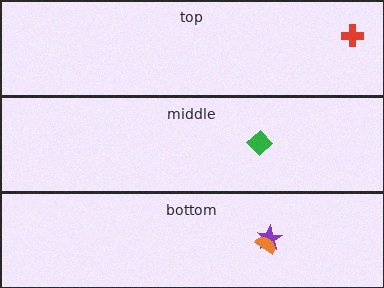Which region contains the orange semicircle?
The bottom region.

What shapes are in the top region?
The red cross.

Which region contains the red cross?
The top region.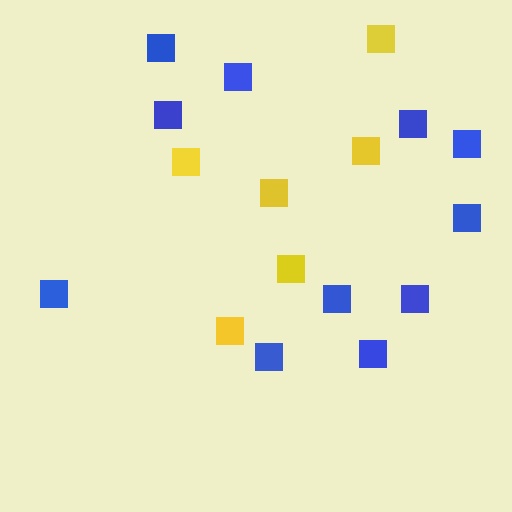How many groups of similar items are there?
There are 2 groups: one group of yellow squares (6) and one group of blue squares (11).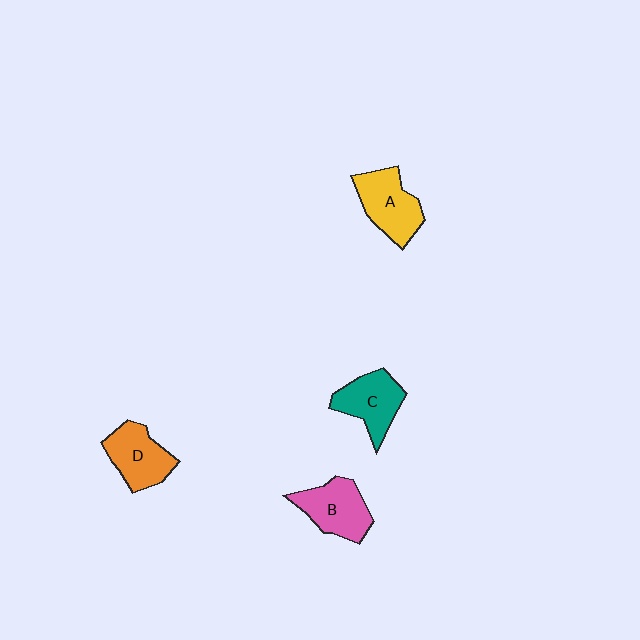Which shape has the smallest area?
Shape C (teal).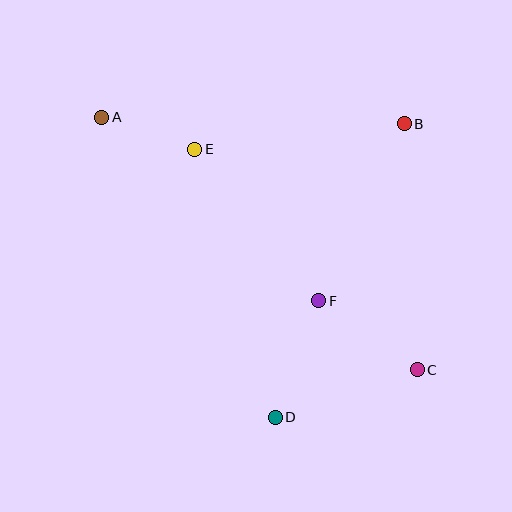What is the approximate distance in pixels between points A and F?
The distance between A and F is approximately 284 pixels.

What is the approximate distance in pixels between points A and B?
The distance between A and B is approximately 302 pixels.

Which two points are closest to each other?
Points A and E are closest to each other.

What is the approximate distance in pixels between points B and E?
The distance between B and E is approximately 211 pixels.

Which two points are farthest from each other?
Points A and C are farthest from each other.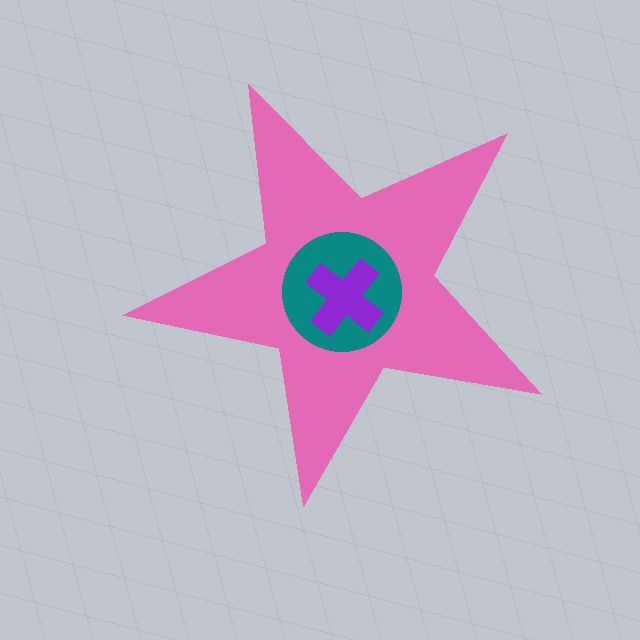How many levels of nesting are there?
3.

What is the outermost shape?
The pink star.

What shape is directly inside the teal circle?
The purple cross.